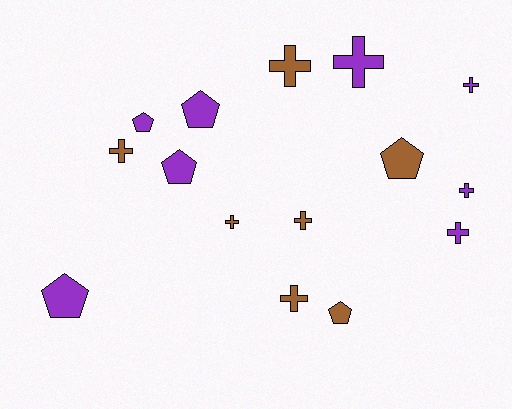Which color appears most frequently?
Purple, with 8 objects.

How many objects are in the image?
There are 15 objects.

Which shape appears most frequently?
Cross, with 9 objects.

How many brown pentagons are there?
There are 2 brown pentagons.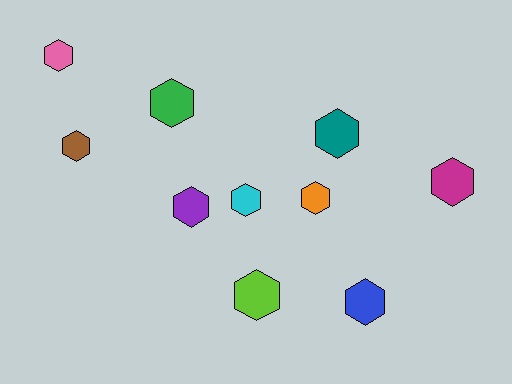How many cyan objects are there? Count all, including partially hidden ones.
There is 1 cyan object.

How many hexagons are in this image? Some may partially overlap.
There are 10 hexagons.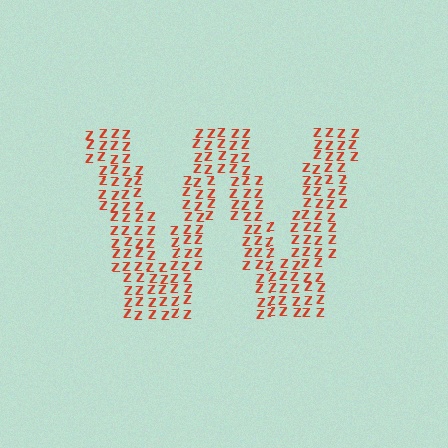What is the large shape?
The large shape is the letter W.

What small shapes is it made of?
It is made of small letter Z's.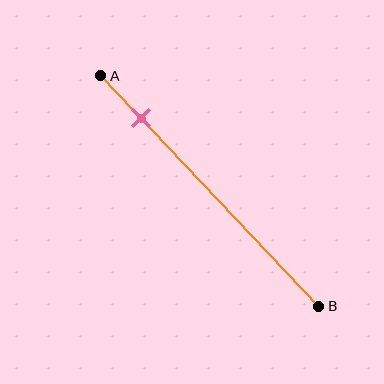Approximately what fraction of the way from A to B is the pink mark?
The pink mark is approximately 20% of the way from A to B.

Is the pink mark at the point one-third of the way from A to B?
No, the mark is at about 20% from A, not at the 33% one-third point.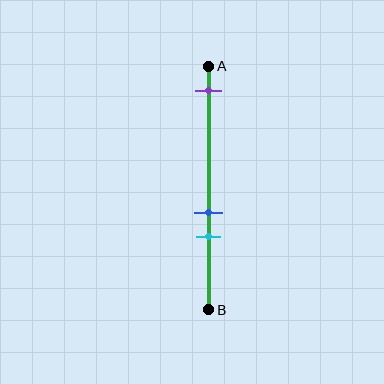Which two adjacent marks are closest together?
The blue and cyan marks are the closest adjacent pair.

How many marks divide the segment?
There are 3 marks dividing the segment.